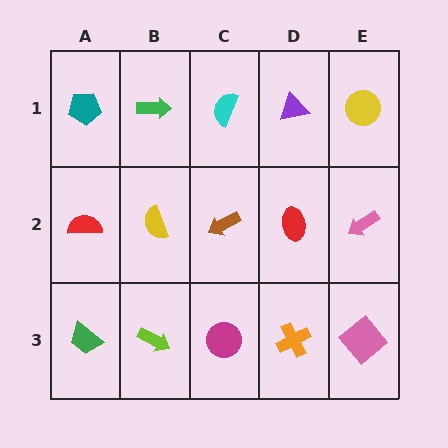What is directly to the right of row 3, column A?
A lime arrow.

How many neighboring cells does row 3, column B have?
3.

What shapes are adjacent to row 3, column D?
A red ellipse (row 2, column D), a magenta circle (row 3, column C), a pink diamond (row 3, column E).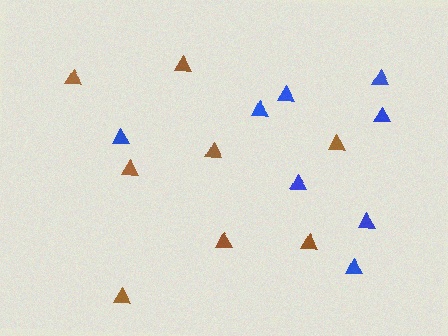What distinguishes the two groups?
There are 2 groups: one group of blue triangles (8) and one group of brown triangles (8).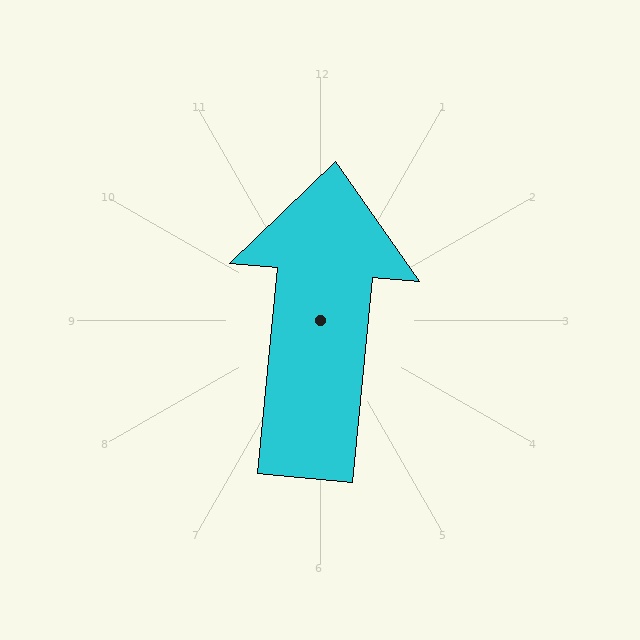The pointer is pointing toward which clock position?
Roughly 12 o'clock.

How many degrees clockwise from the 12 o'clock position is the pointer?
Approximately 6 degrees.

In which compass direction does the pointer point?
North.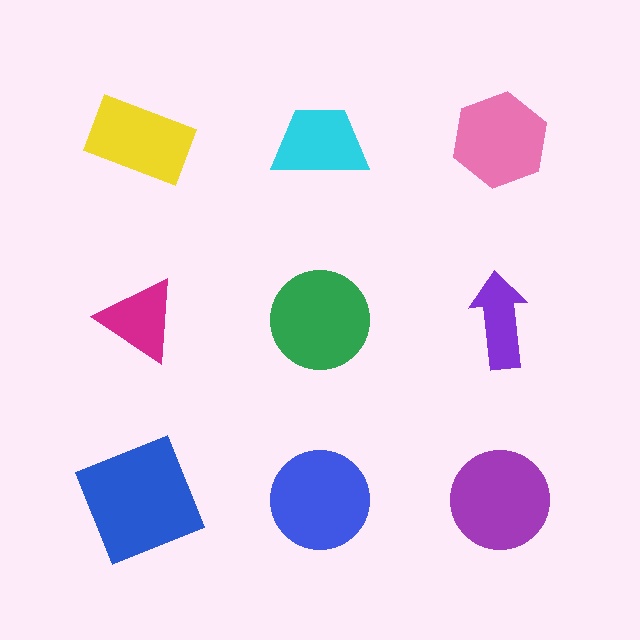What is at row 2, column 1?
A magenta triangle.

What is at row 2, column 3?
A purple arrow.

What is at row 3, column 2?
A blue circle.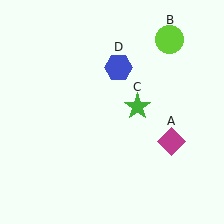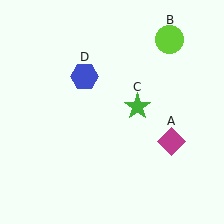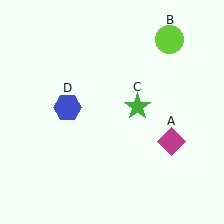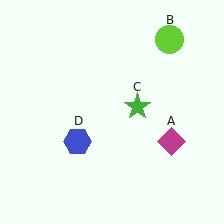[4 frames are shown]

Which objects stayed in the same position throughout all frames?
Magenta diamond (object A) and lime circle (object B) and green star (object C) remained stationary.